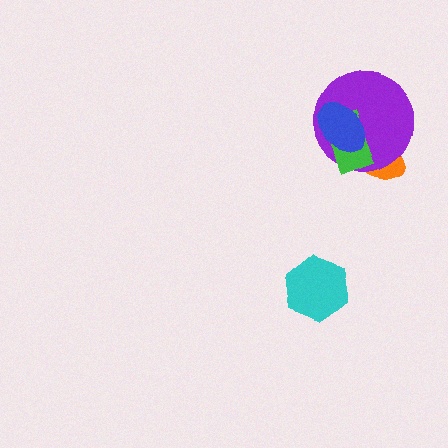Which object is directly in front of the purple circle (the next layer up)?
The green rectangle is directly in front of the purple circle.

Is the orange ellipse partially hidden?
Yes, it is partially covered by another shape.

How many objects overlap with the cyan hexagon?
0 objects overlap with the cyan hexagon.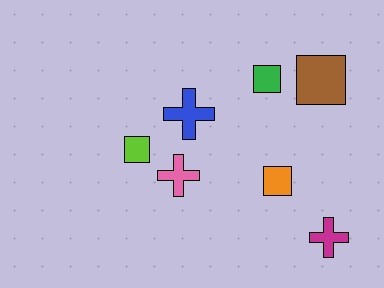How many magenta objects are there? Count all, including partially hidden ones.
There is 1 magenta object.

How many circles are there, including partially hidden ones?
There are no circles.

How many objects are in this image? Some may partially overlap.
There are 7 objects.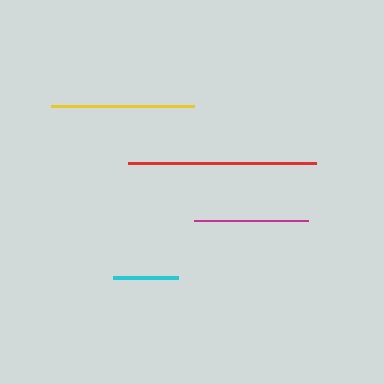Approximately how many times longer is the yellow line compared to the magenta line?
The yellow line is approximately 1.2 times the length of the magenta line.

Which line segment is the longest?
The red line is the longest at approximately 188 pixels.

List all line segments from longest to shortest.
From longest to shortest: red, yellow, magenta, cyan.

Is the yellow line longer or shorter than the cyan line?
The yellow line is longer than the cyan line.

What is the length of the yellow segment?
The yellow segment is approximately 142 pixels long.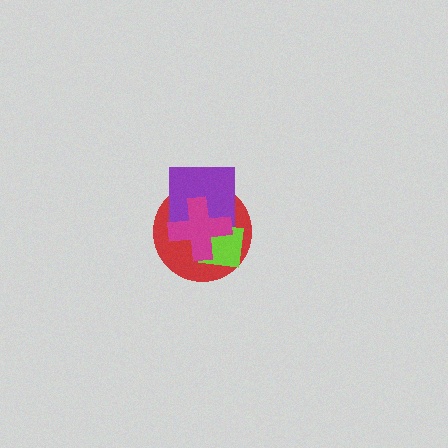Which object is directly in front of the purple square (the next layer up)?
The lime square is directly in front of the purple square.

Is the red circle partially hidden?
Yes, it is partially covered by another shape.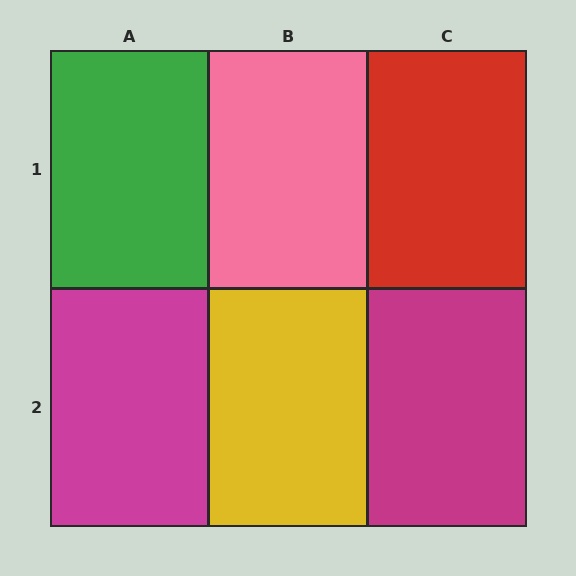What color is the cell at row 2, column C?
Magenta.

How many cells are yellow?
1 cell is yellow.